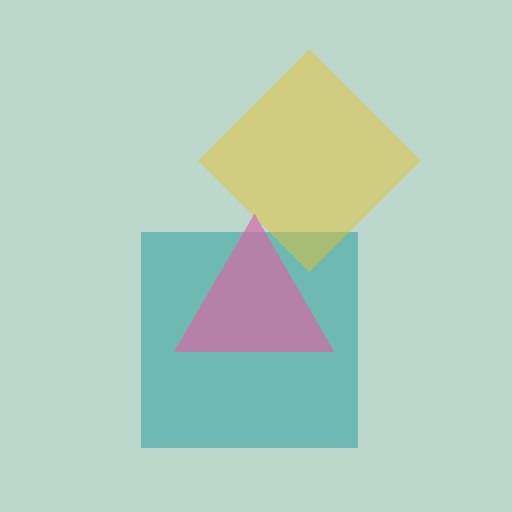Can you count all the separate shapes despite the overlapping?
Yes, there are 3 separate shapes.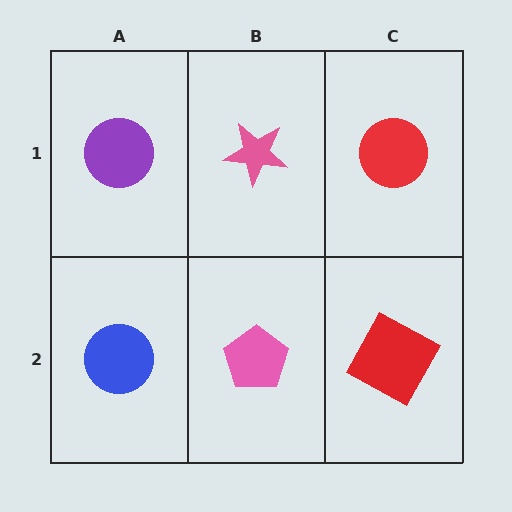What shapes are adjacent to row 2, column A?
A purple circle (row 1, column A), a pink pentagon (row 2, column B).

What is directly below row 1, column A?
A blue circle.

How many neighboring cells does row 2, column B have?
3.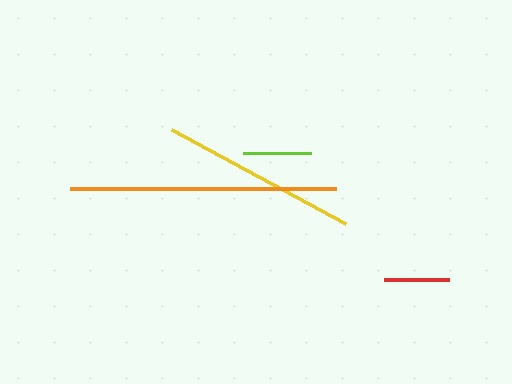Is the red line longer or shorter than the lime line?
The lime line is longer than the red line.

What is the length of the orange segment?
The orange segment is approximately 266 pixels long.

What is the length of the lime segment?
The lime segment is approximately 68 pixels long.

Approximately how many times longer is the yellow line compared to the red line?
The yellow line is approximately 3.1 times the length of the red line.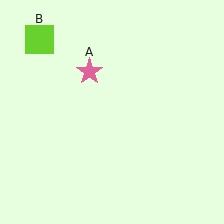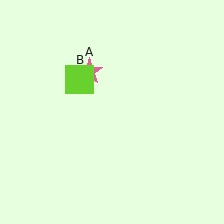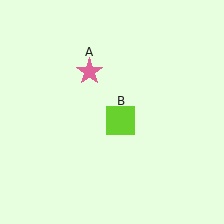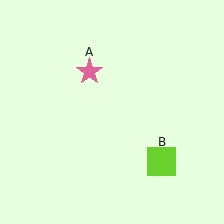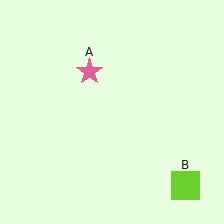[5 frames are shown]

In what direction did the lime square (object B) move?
The lime square (object B) moved down and to the right.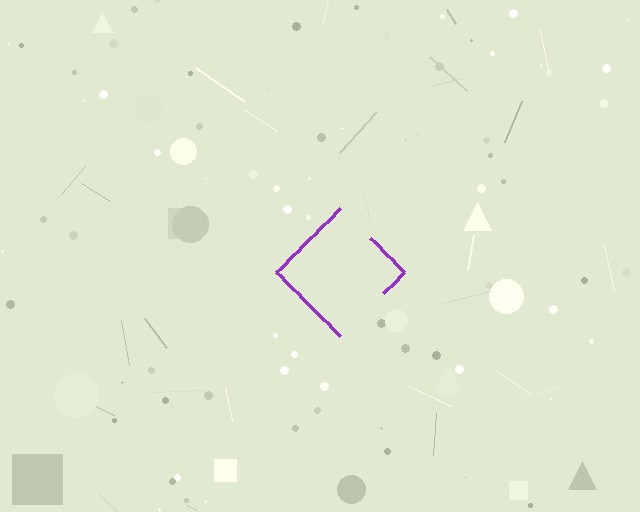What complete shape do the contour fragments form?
The contour fragments form a diamond.